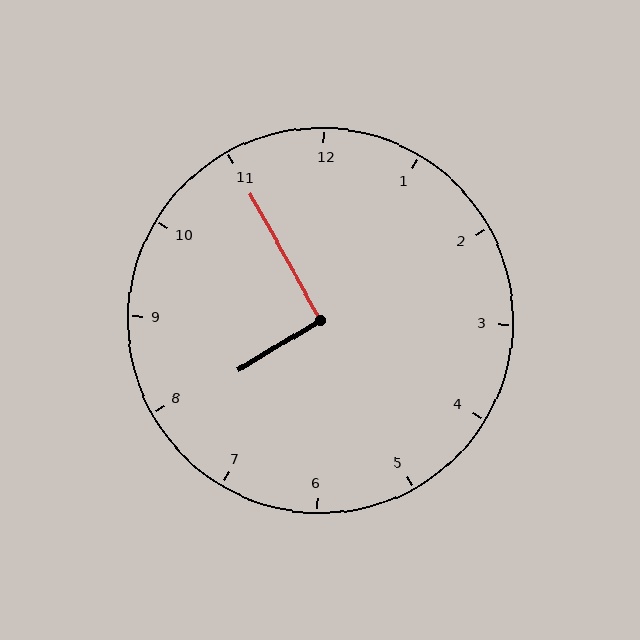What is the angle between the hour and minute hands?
Approximately 92 degrees.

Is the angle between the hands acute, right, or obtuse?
It is right.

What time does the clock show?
7:55.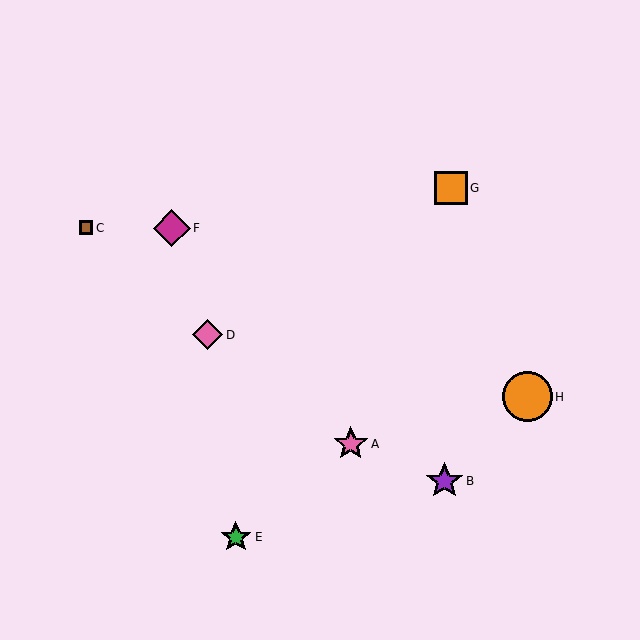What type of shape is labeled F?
Shape F is a magenta diamond.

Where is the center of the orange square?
The center of the orange square is at (451, 188).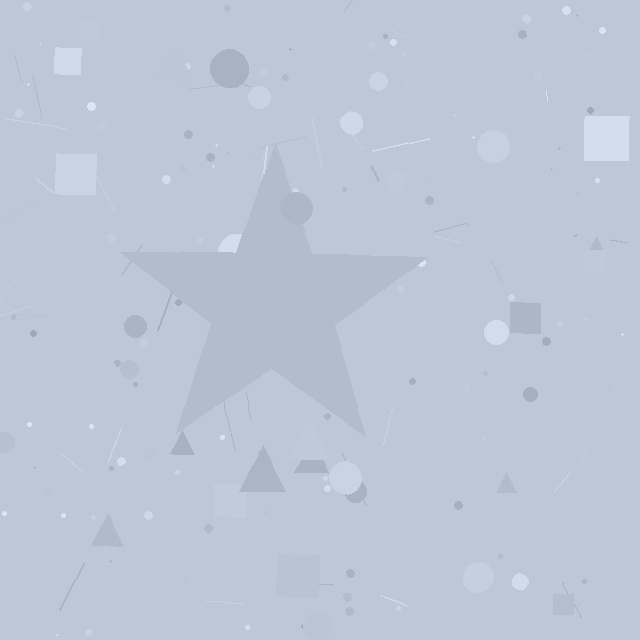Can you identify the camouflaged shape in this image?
The camouflaged shape is a star.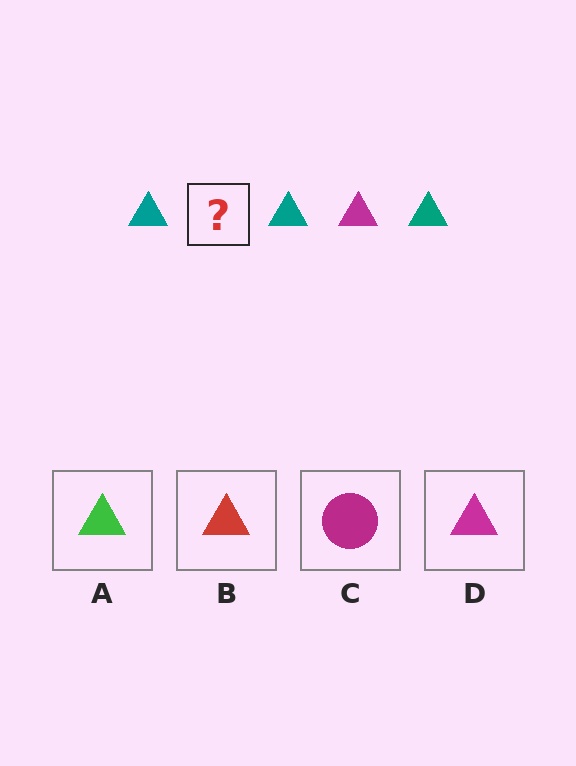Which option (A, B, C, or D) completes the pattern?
D.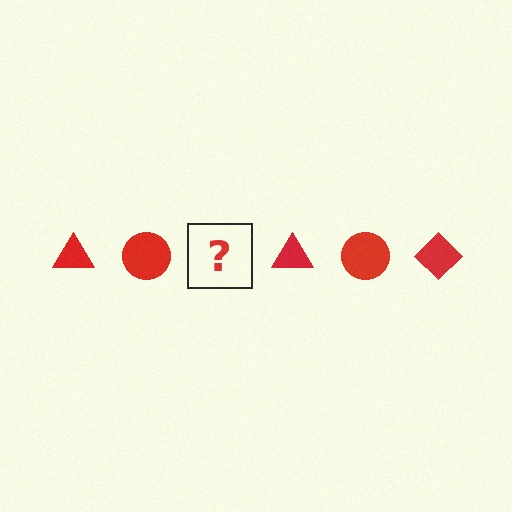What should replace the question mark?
The question mark should be replaced with a red diamond.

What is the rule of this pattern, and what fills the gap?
The rule is that the pattern cycles through triangle, circle, diamond shapes in red. The gap should be filled with a red diamond.